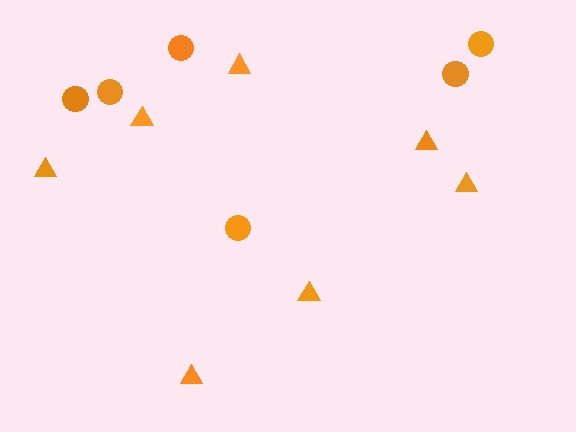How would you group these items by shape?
There are 2 groups: one group of circles (6) and one group of triangles (7).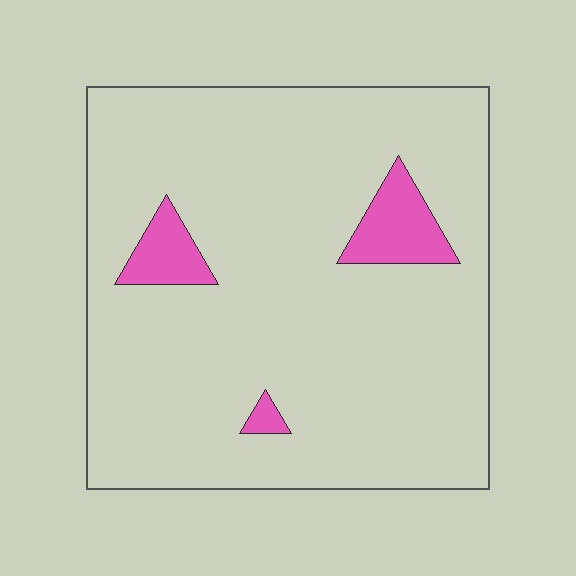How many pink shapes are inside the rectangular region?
3.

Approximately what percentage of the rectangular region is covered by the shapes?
Approximately 10%.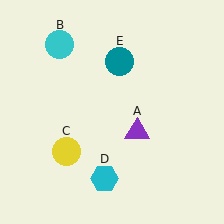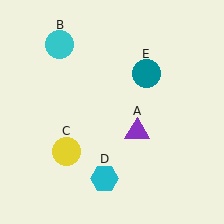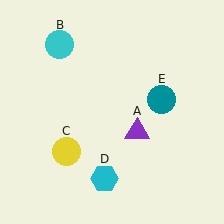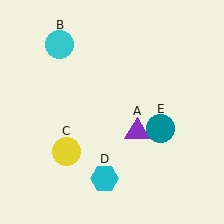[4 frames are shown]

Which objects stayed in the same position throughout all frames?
Purple triangle (object A) and cyan circle (object B) and yellow circle (object C) and cyan hexagon (object D) remained stationary.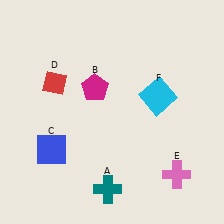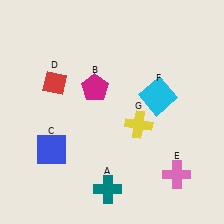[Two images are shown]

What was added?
A yellow cross (G) was added in Image 2.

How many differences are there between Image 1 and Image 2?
There is 1 difference between the two images.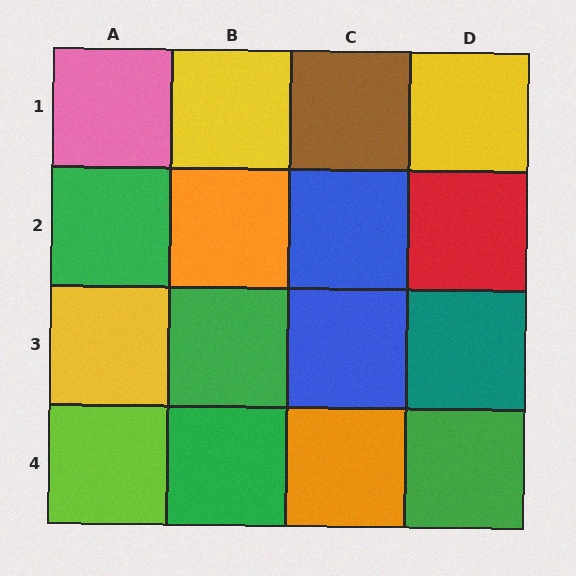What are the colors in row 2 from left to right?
Green, orange, blue, red.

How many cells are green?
4 cells are green.